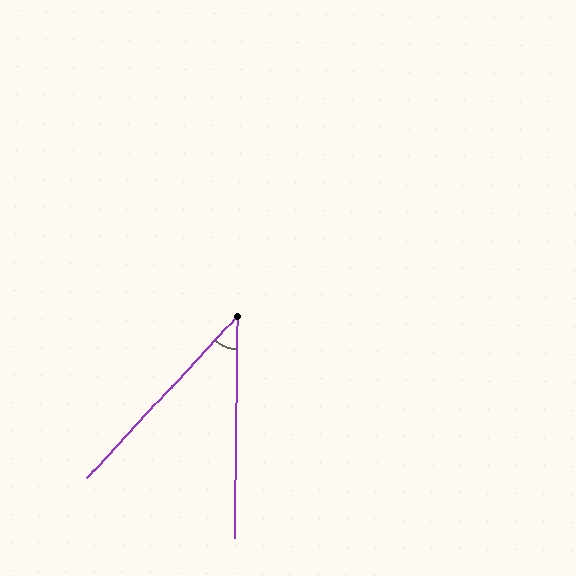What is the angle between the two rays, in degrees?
Approximately 42 degrees.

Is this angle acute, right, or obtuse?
It is acute.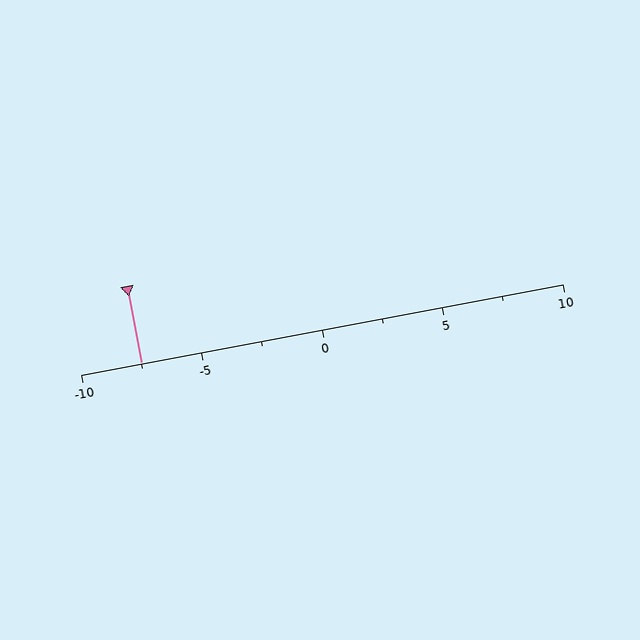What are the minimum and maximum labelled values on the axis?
The axis runs from -10 to 10.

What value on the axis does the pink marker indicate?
The marker indicates approximately -7.5.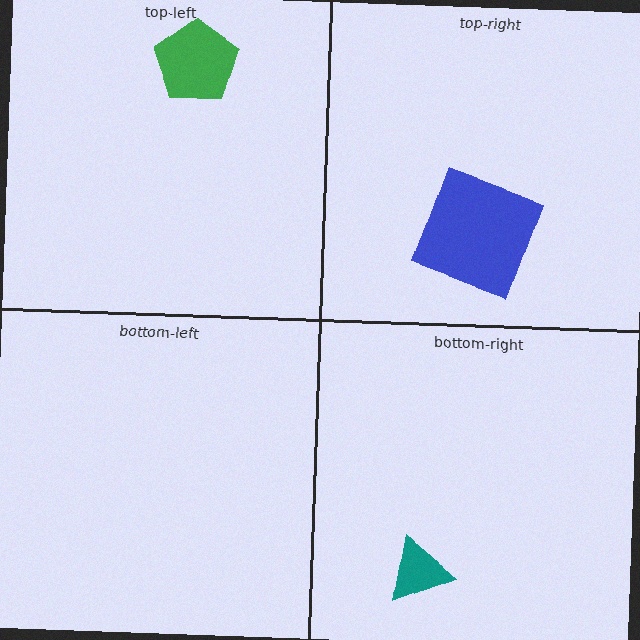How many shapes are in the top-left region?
1.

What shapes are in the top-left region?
The green pentagon.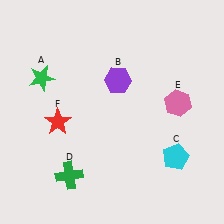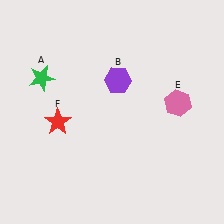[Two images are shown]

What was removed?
The cyan pentagon (C), the green cross (D) were removed in Image 2.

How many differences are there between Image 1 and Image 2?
There are 2 differences between the two images.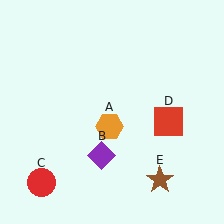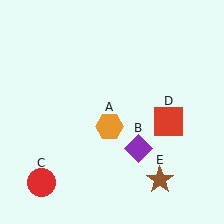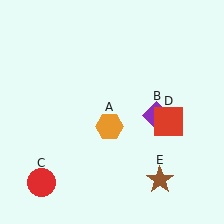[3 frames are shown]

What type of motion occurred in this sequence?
The purple diamond (object B) rotated counterclockwise around the center of the scene.